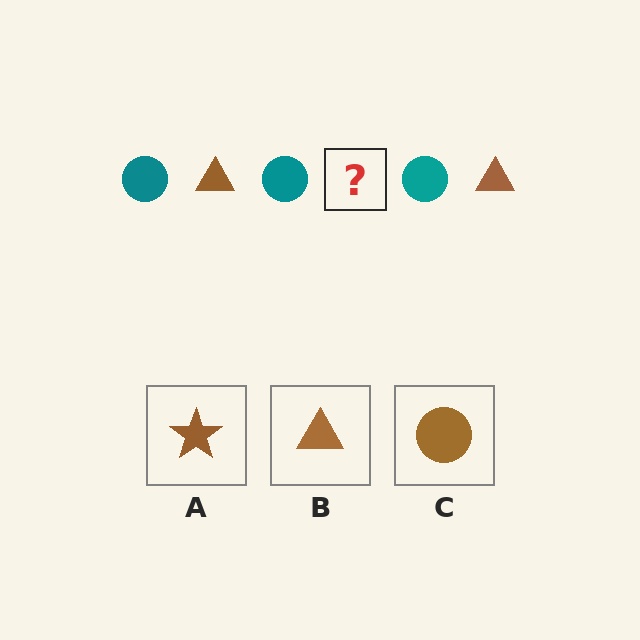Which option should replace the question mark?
Option B.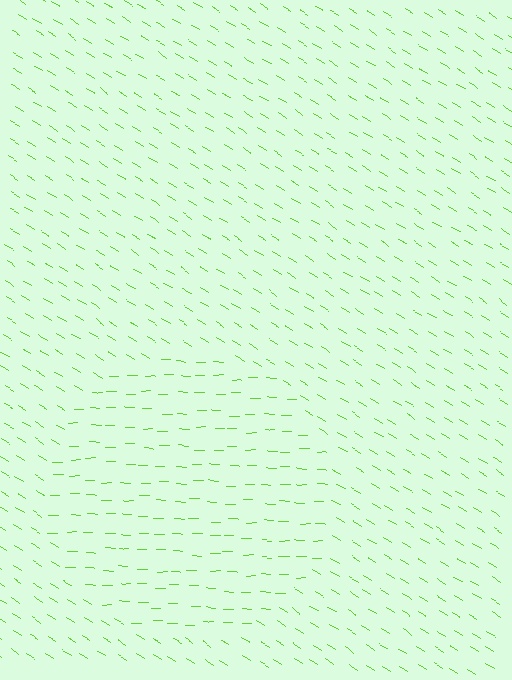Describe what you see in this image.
The image is filled with small lime line segments. A circle region in the image has lines oriented differently from the surrounding lines, creating a visible texture boundary.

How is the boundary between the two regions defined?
The boundary is defined purely by a change in line orientation (approximately 31 degrees difference). All lines are the same color and thickness.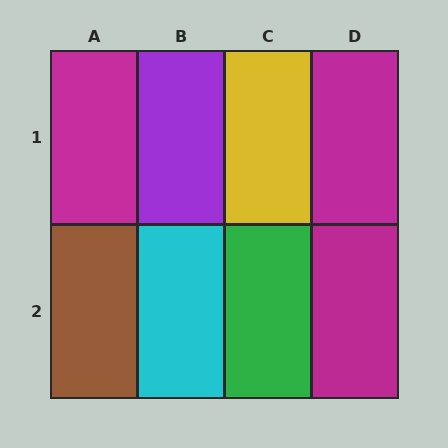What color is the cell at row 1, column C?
Yellow.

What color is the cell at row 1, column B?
Purple.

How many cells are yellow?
1 cell is yellow.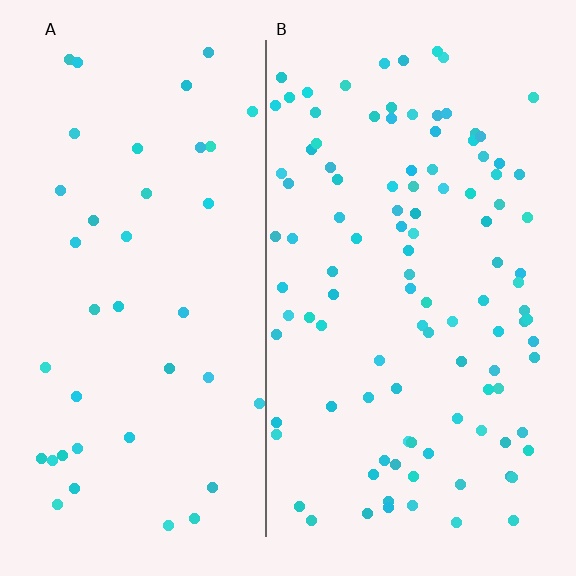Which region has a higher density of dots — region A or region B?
B (the right).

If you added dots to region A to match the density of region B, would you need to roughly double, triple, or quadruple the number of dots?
Approximately triple.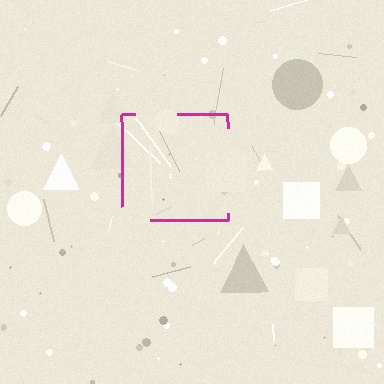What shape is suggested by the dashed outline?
The dashed outline suggests a square.